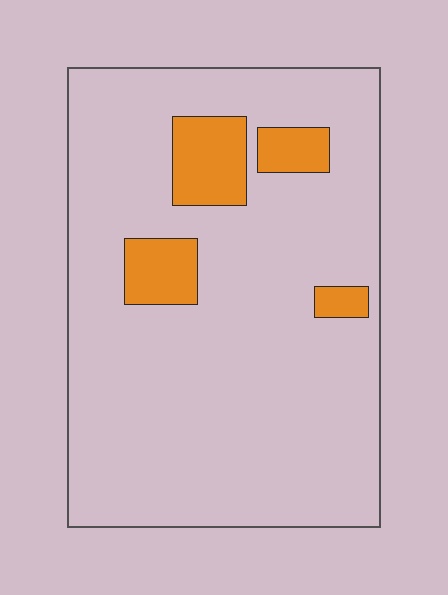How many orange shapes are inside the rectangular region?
4.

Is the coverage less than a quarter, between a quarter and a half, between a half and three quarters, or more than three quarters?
Less than a quarter.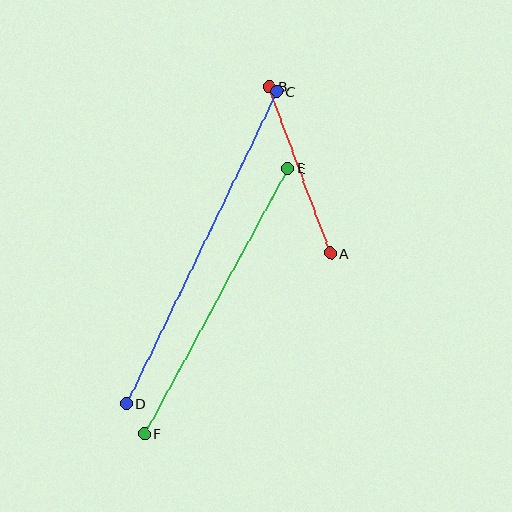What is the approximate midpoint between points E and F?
The midpoint is at approximately (216, 301) pixels.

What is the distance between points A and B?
The distance is approximately 178 pixels.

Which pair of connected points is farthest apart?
Points C and D are farthest apart.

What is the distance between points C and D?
The distance is approximately 346 pixels.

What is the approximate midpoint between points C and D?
The midpoint is at approximately (202, 247) pixels.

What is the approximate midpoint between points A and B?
The midpoint is at approximately (300, 170) pixels.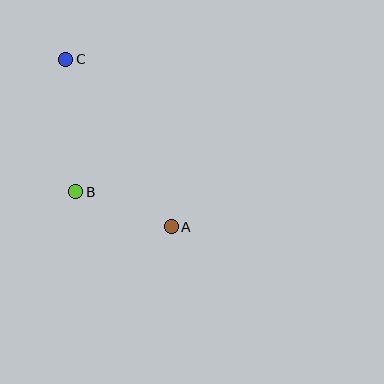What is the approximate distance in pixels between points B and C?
The distance between B and C is approximately 133 pixels.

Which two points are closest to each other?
Points A and B are closest to each other.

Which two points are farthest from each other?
Points A and C are farthest from each other.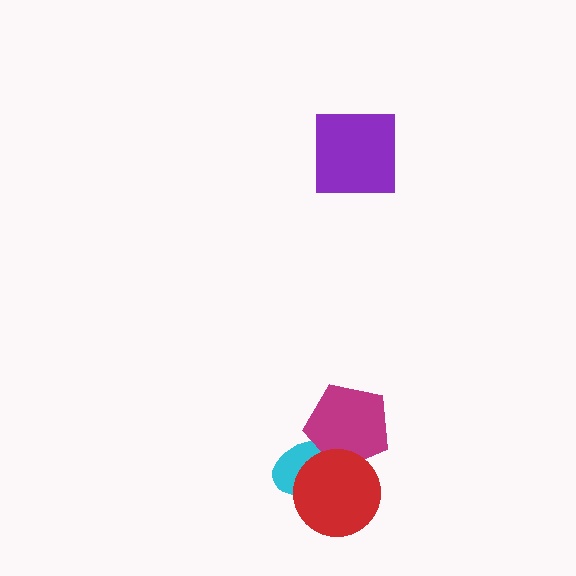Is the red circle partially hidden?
No, no other shape covers it.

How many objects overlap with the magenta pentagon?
2 objects overlap with the magenta pentagon.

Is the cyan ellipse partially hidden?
Yes, it is partially covered by another shape.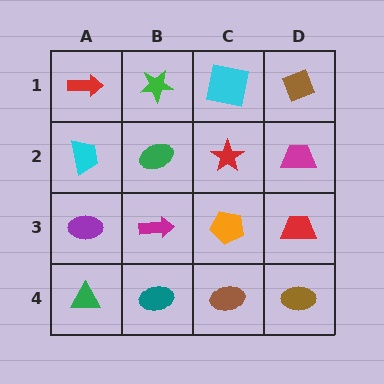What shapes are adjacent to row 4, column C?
An orange pentagon (row 3, column C), a teal ellipse (row 4, column B), a brown ellipse (row 4, column D).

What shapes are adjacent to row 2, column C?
A cyan square (row 1, column C), an orange pentagon (row 3, column C), a green ellipse (row 2, column B), a magenta trapezoid (row 2, column D).